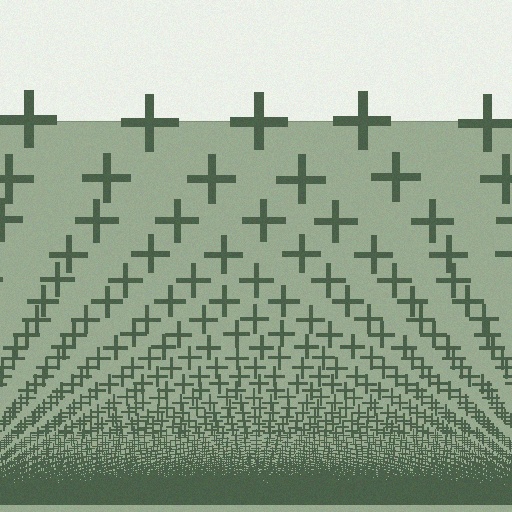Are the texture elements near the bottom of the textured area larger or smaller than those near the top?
Smaller. The gradient is inverted — elements near the bottom are smaller and denser.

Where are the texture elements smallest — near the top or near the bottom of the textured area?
Near the bottom.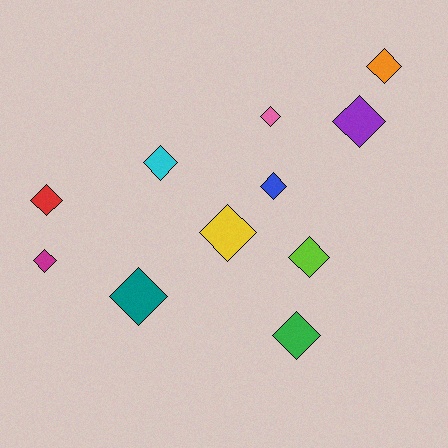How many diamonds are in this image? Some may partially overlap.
There are 11 diamonds.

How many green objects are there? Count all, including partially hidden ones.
There is 1 green object.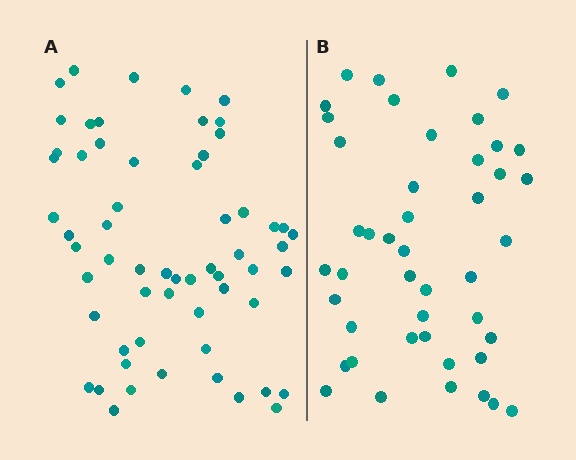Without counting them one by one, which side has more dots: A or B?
Region A (the left region) has more dots.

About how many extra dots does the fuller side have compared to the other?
Region A has approximately 15 more dots than region B.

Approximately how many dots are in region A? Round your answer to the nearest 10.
About 60 dots.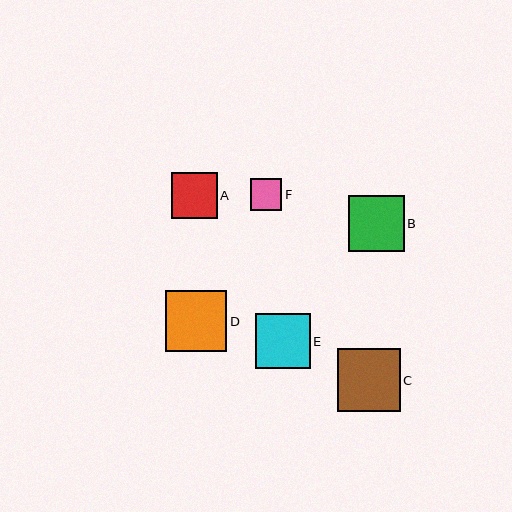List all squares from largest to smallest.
From largest to smallest: C, D, B, E, A, F.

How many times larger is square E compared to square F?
Square E is approximately 1.7 times the size of square F.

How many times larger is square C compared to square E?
Square C is approximately 1.2 times the size of square E.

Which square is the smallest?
Square F is the smallest with a size of approximately 32 pixels.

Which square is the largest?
Square C is the largest with a size of approximately 63 pixels.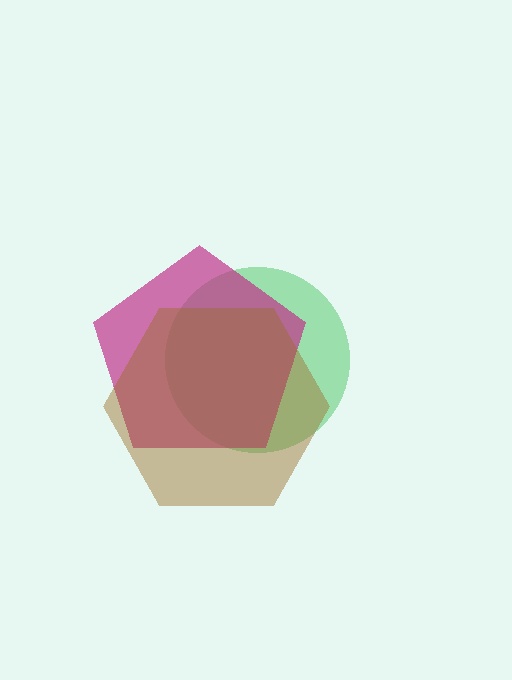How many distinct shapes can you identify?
There are 3 distinct shapes: a green circle, a magenta pentagon, a brown hexagon.